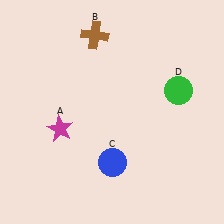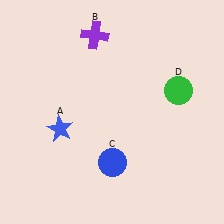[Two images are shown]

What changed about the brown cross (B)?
In Image 1, B is brown. In Image 2, it changed to purple.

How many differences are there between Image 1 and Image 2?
There are 2 differences between the two images.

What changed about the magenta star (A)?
In Image 1, A is magenta. In Image 2, it changed to blue.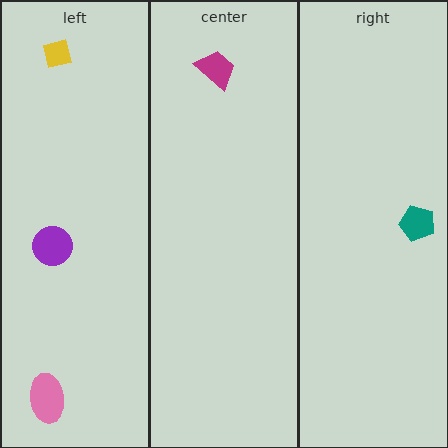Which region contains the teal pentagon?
The right region.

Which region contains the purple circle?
The left region.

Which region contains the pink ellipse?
The left region.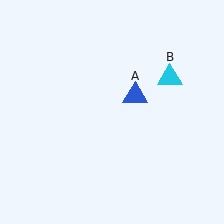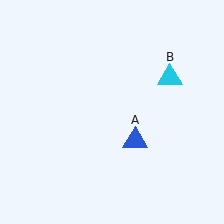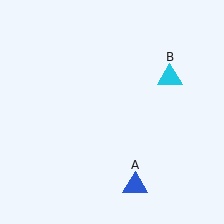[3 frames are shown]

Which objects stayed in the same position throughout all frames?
Cyan triangle (object B) remained stationary.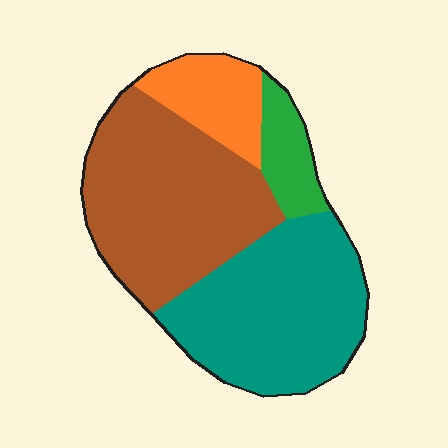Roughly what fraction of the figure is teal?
Teal covers roughly 40% of the figure.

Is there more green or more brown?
Brown.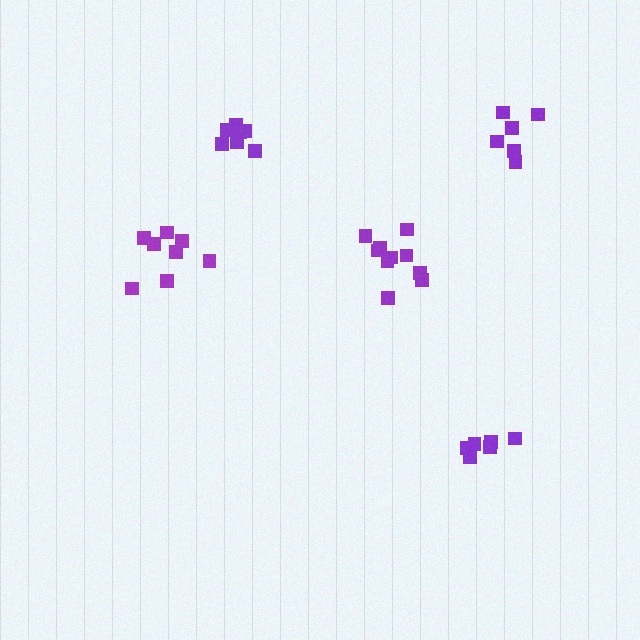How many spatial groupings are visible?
There are 5 spatial groupings.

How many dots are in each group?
Group 1: 8 dots, Group 2: 10 dots, Group 3: 7 dots, Group 4: 6 dots, Group 5: 6 dots (37 total).